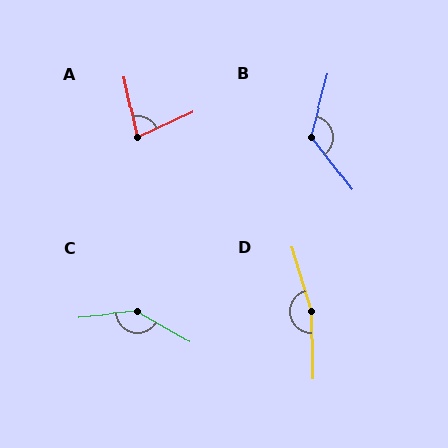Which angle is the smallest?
A, at approximately 77 degrees.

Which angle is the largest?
D, at approximately 163 degrees.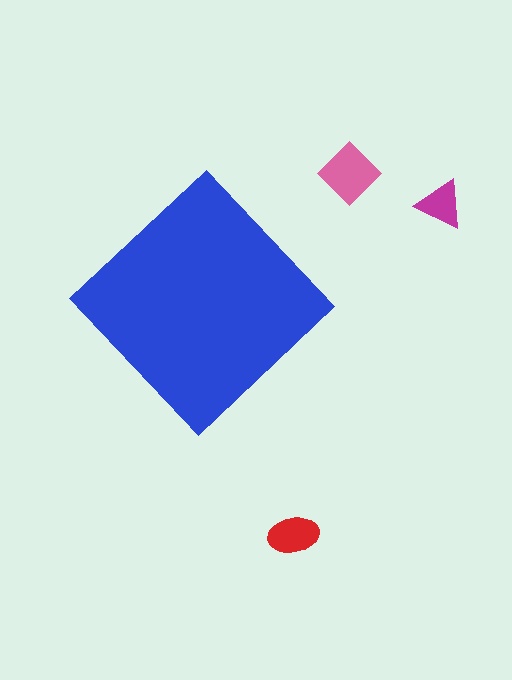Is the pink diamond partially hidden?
No, the pink diamond is fully visible.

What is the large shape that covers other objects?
A blue diamond.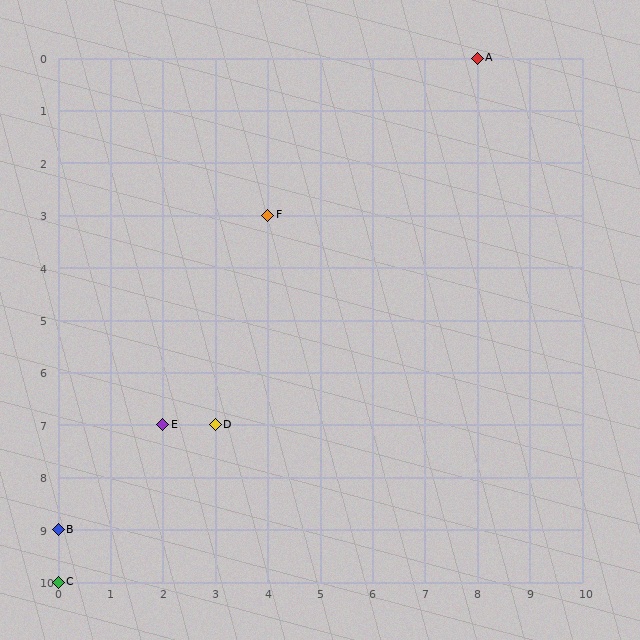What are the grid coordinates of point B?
Point B is at grid coordinates (0, 9).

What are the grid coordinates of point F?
Point F is at grid coordinates (4, 3).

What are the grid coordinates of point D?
Point D is at grid coordinates (3, 7).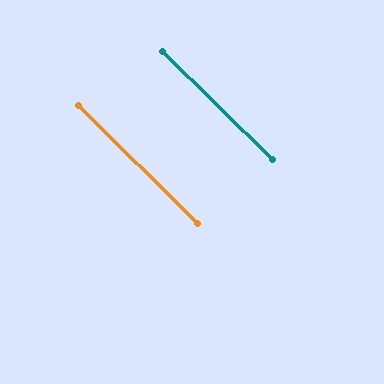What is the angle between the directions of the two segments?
Approximately 0 degrees.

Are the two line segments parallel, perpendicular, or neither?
Parallel — their directions differ by only 0.5°.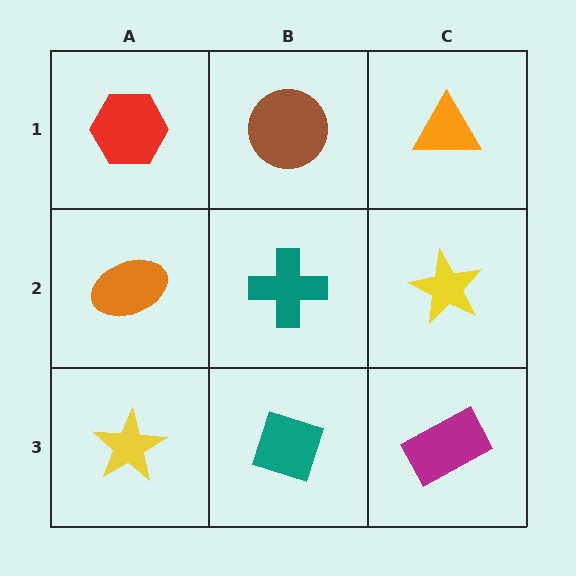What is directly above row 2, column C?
An orange triangle.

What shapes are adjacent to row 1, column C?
A yellow star (row 2, column C), a brown circle (row 1, column B).